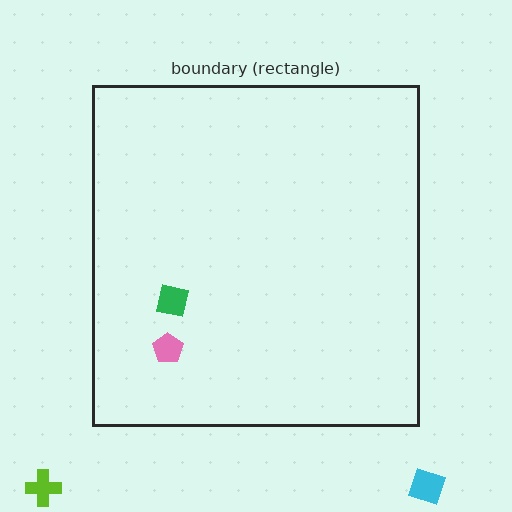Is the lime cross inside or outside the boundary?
Outside.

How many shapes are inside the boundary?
2 inside, 2 outside.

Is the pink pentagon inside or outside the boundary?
Inside.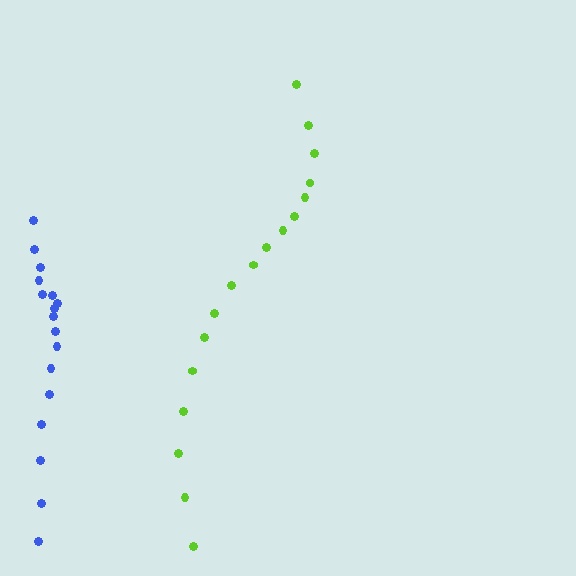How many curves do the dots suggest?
There are 2 distinct paths.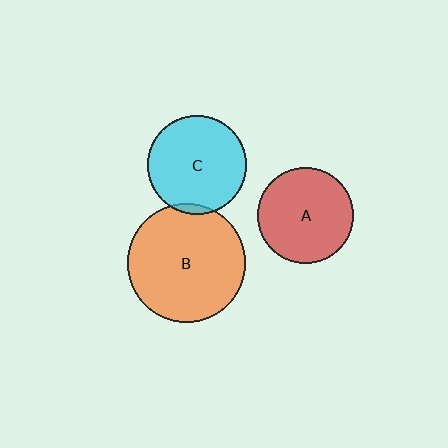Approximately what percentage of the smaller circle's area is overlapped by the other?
Approximately 5%.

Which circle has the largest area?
Circle B (orange).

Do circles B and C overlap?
Yes.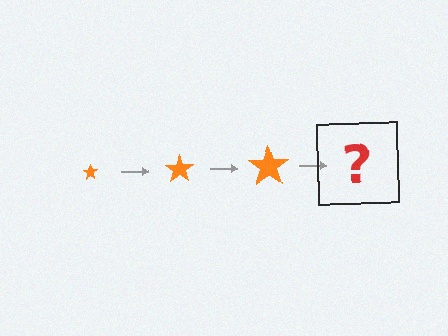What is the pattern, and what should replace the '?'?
The pattern is that the star gets progressively larger each step. The '?' should be an orange star, larger than the previous one.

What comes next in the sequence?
The next element should be an orange star, larger than the previous one.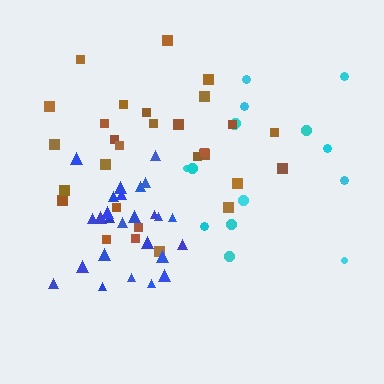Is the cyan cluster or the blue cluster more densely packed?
Blue.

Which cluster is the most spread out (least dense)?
Cyan.